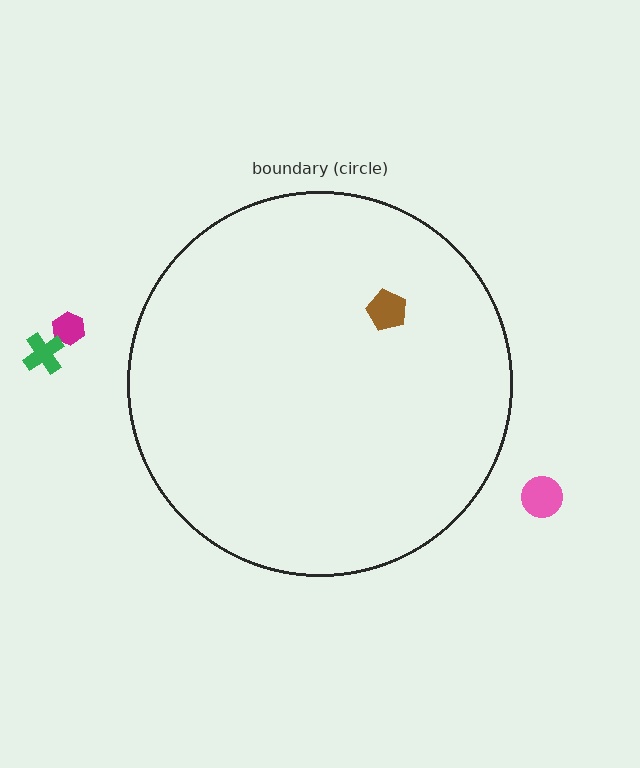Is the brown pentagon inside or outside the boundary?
Inside.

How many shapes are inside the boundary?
1 inside, 3 outside.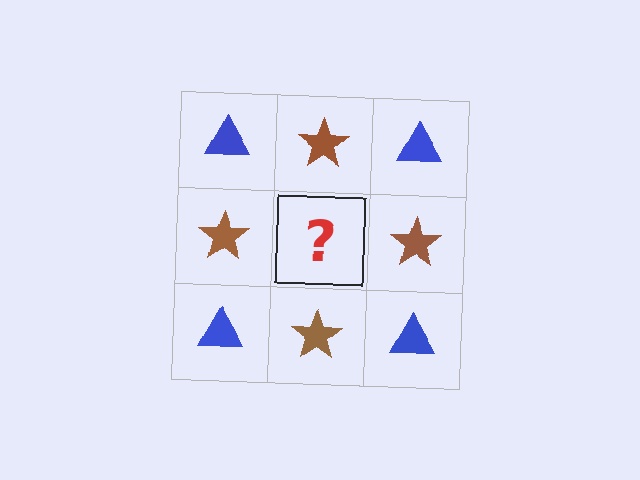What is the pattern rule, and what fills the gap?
The rule is that it alternates blue triangle and brown star in a checkerboard pattern. The gap should be filled with a blue triangle.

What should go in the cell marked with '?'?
The missing cell should contain a blue triangle.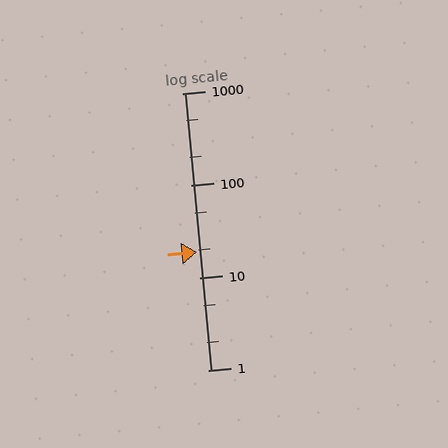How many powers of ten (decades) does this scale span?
The scale spans 3 decades, from 1 to 1000.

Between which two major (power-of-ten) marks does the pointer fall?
The pointer is between 10 and 100.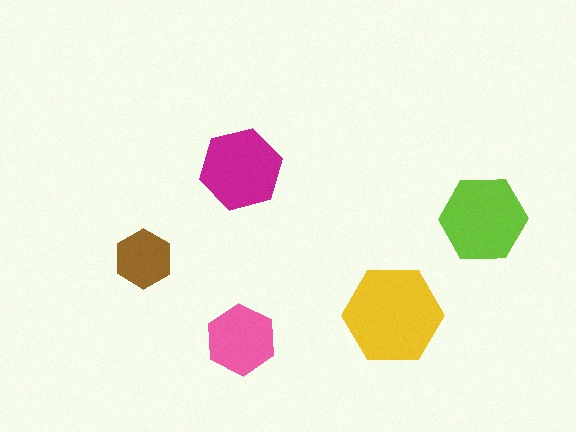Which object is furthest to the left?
The brown hexagon is leftmost.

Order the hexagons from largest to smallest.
the yellow one, the lime one, the magenta one, the pink one, the brown one.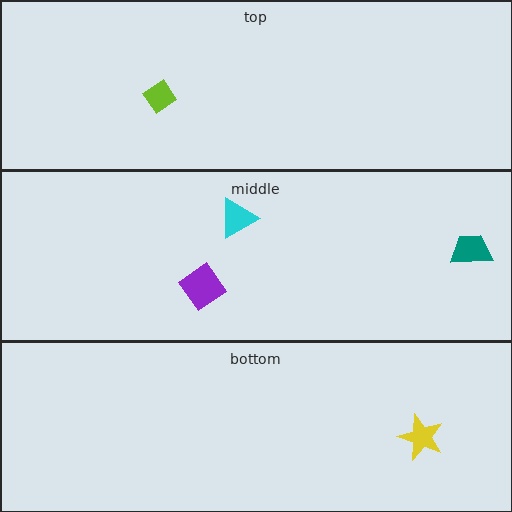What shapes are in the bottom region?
The yellow star.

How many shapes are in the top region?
1.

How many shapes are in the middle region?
3.